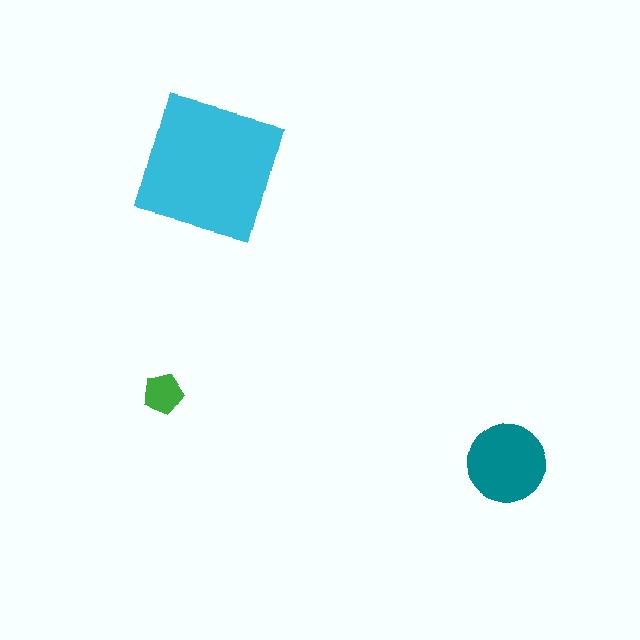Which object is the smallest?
The green pentagon.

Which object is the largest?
The cyan square.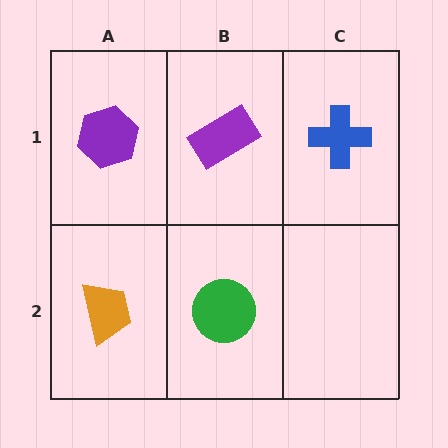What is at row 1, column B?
A purple rectangle.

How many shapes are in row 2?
2 shapes.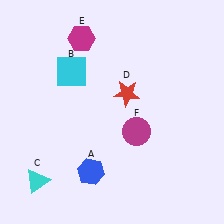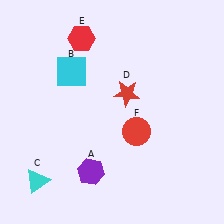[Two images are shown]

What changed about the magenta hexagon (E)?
In Image 1, E is magenta. In Image 2, it changed to red.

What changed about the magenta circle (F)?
In Image 1, F is magenta. In Image 2, it changed to red.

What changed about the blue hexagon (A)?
In Image 1, A is blue. In Image 2, it changed to purple.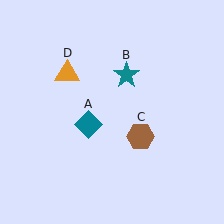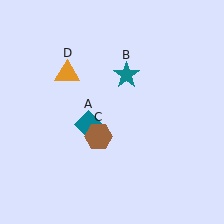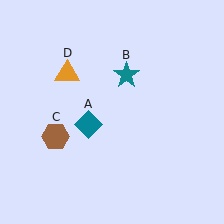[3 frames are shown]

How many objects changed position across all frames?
1 object changed position: brown hexagon (object C).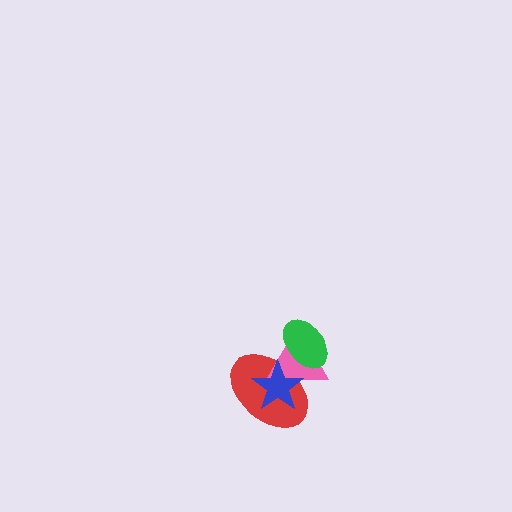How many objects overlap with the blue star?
2 objects overlap with the blue star.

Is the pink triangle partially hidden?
Yes, it is partially covered by another shape.